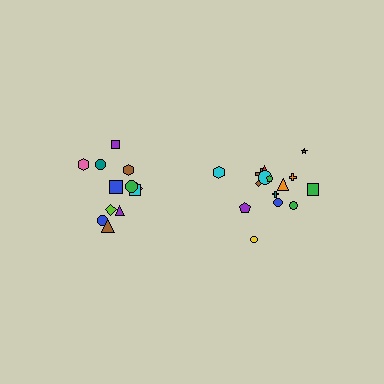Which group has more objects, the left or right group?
The right group.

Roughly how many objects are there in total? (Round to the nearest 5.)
Roughly 25 objects in total.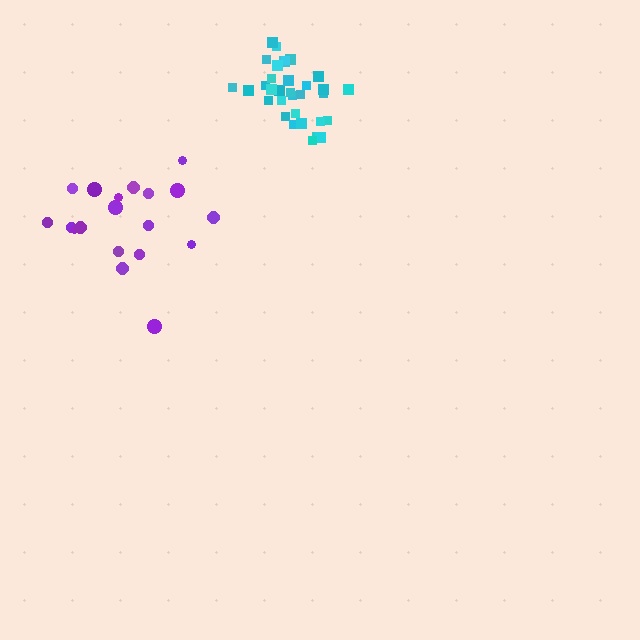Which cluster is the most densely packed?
Cyan.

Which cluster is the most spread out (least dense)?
Purple.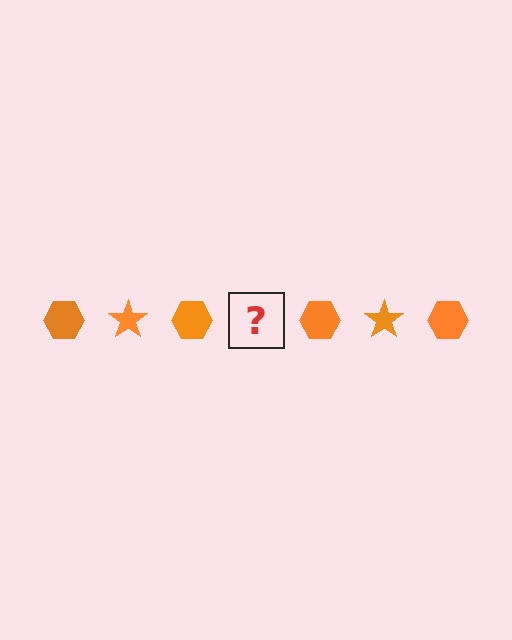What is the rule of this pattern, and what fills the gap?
The rule is that the pattern cycles through hexagon, star shapes in orange. The gap should be filled with an orange star.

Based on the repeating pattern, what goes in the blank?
The blank should be an orange star.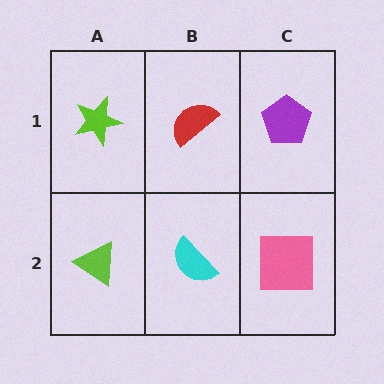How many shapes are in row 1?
3 shapes.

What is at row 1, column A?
A lime star.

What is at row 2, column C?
A pink square.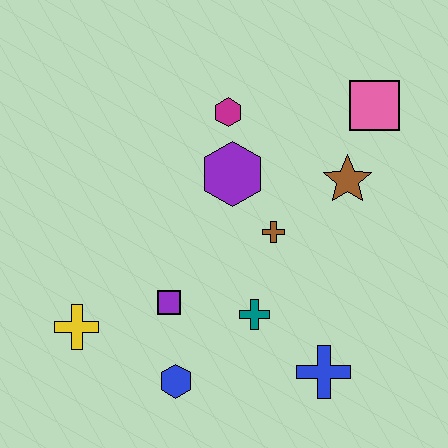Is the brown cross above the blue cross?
Yes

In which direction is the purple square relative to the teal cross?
The purple square is to the left of the teal cross.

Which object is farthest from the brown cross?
The yellow cross is farthest from the brown cross.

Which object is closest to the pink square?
The brown star is closest to the pink square.